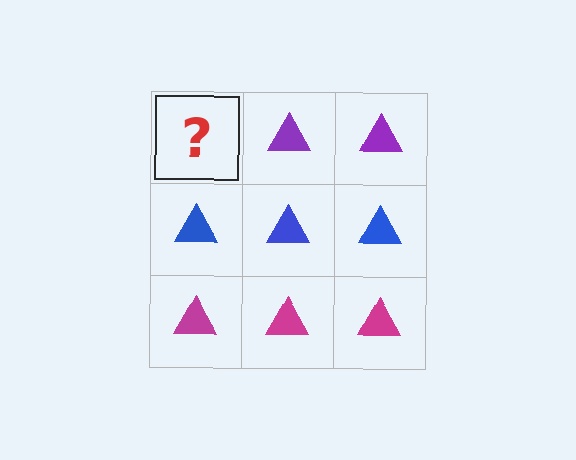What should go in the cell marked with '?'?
The missing cell should contain a purple triangle.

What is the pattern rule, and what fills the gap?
The rule is that each row has a consistent color. The gap should be filled with a purple triangle.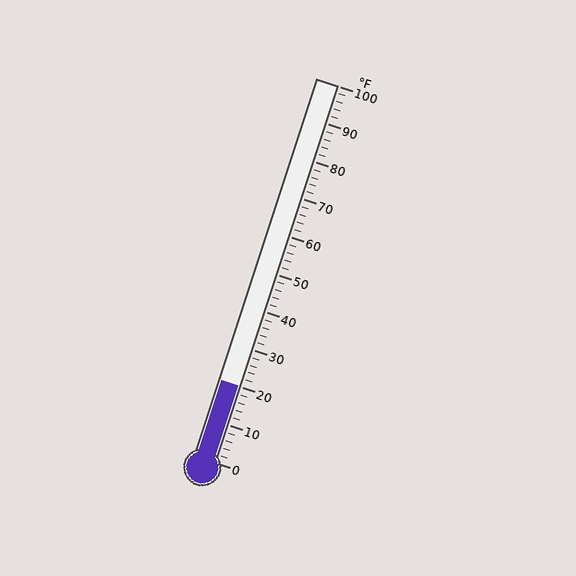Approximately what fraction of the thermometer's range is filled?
The thermometer is filled to approximately 20% of its range.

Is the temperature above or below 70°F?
The temperature is below 70°F.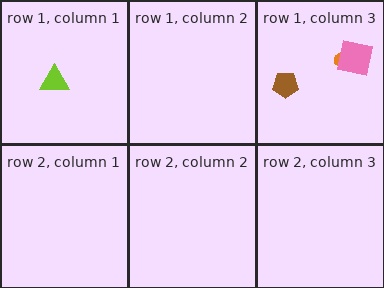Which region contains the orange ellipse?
The row 1, column 3 region.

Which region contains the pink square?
The row 1, column 3 region.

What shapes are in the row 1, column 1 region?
The lime triangle.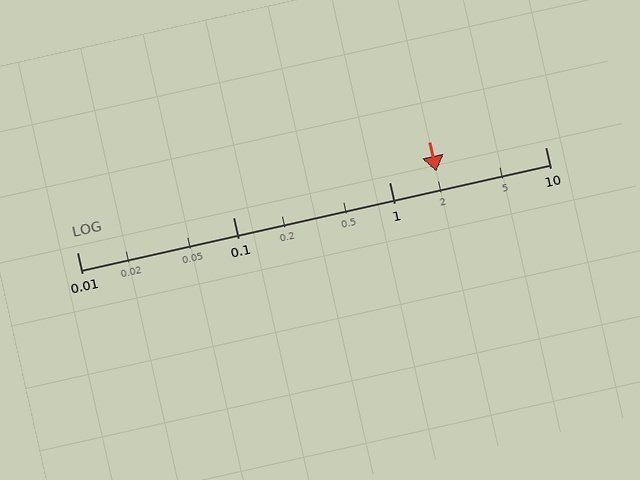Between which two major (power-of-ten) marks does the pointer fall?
The pointer is between 1 and 10.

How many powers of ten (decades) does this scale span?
The scale spans 3 decades, from 0.01 to 10.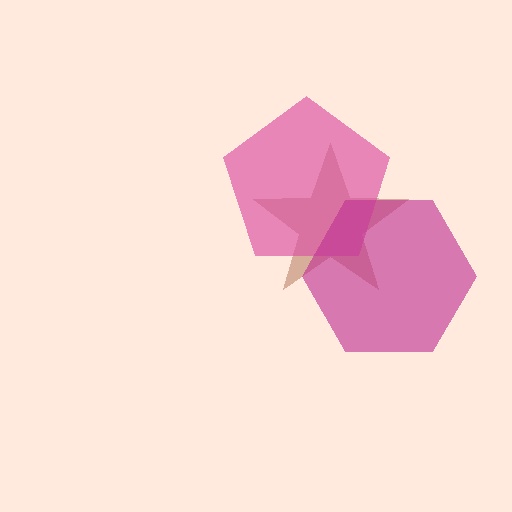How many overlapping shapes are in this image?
There are 3 overlapping shapes in the image.